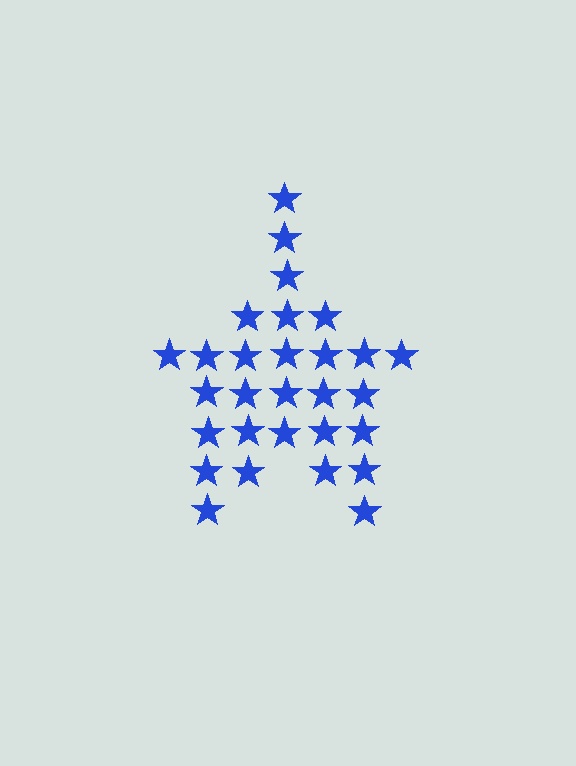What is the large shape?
The large shape is a star.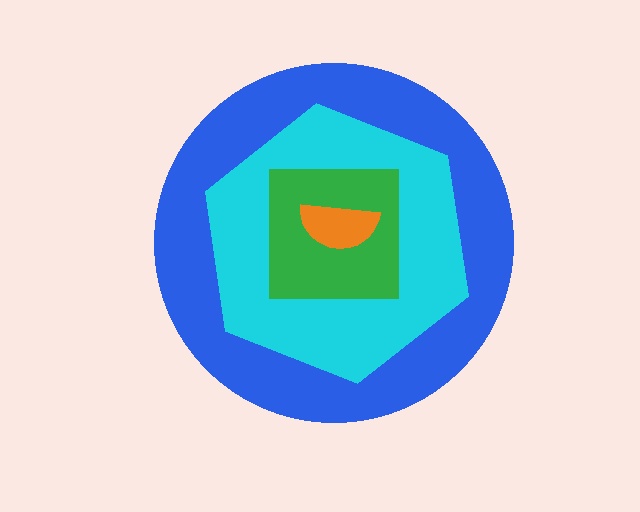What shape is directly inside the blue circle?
The cyan hexagon.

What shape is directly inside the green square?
The orange semicircle.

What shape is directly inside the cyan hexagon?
The green square.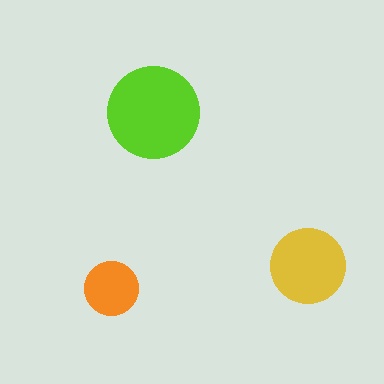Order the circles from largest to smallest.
the lime one, the yellow one, the orange one.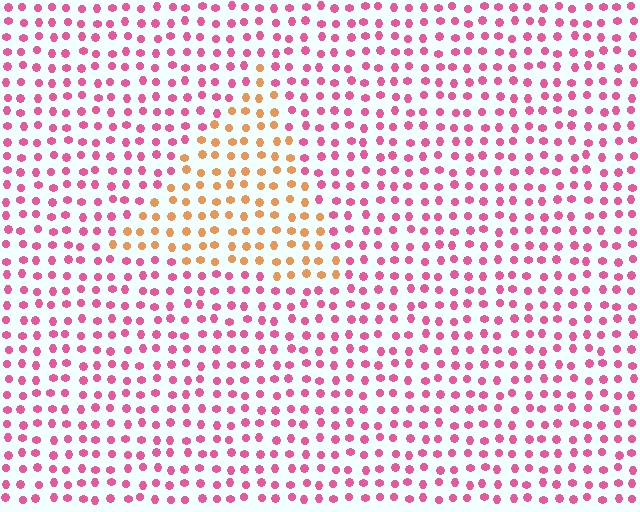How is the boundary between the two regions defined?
The boundary is defined purely by a slight shift in hue (about 57 degrees). Spacing, size, and orientation are identical on both sides.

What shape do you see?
I see a triangle.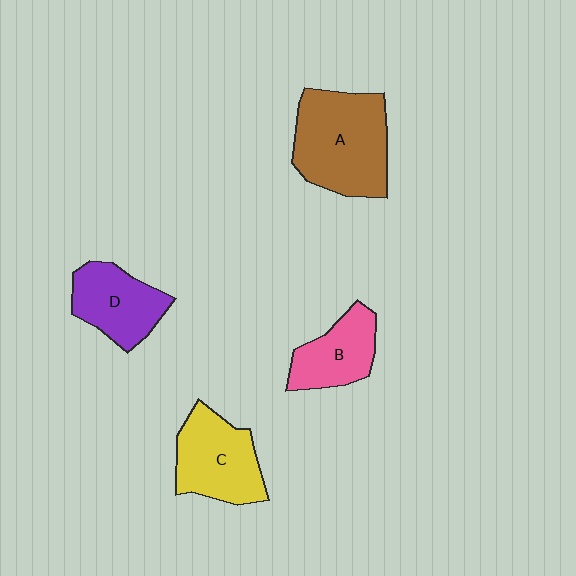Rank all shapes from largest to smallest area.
From largest to smallest: A (brown), C (yellow), D (purple), B (pink).